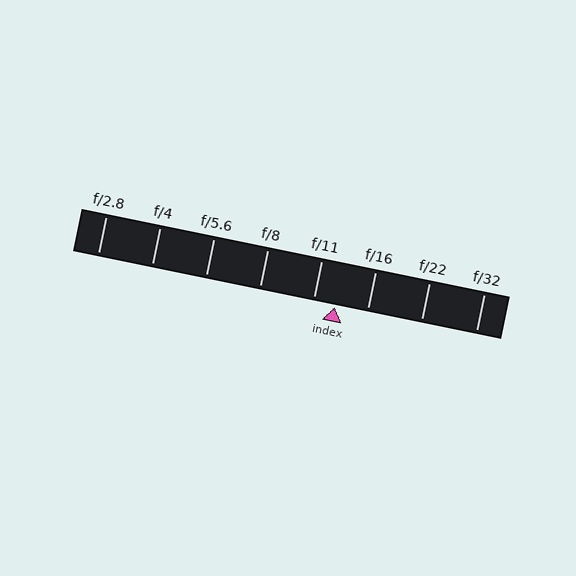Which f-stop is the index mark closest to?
The index mark is closest to f/11.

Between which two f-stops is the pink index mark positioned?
The index mark is between f/11 and f/16.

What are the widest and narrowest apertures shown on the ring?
The widest aperture shown is f/2.8 and the narrowest is f/32.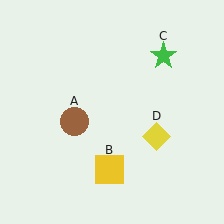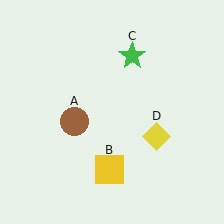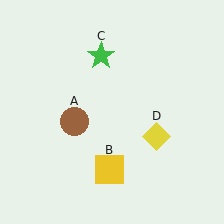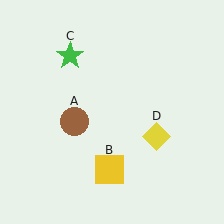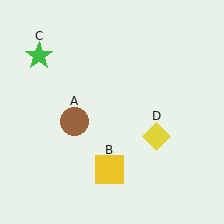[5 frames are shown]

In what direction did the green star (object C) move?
The green star (object C) moved left.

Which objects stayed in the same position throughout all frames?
Brown circle (object A) and yellow square (object B) and yellow diamond (object D) remained stationary.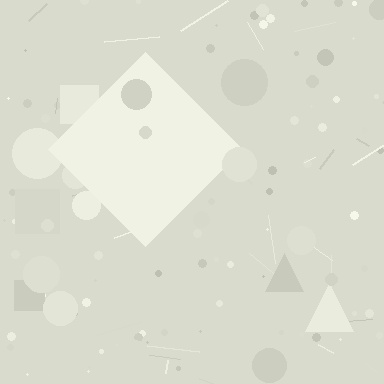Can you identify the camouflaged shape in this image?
The camouflaged shape is a diamond.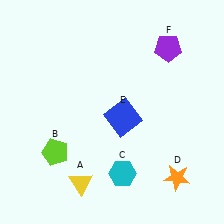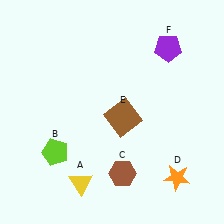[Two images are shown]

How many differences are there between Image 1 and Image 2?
There are 2 differences between the two images.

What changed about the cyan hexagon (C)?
In Image 1, C is cyan. In Image 2, it changed to brown.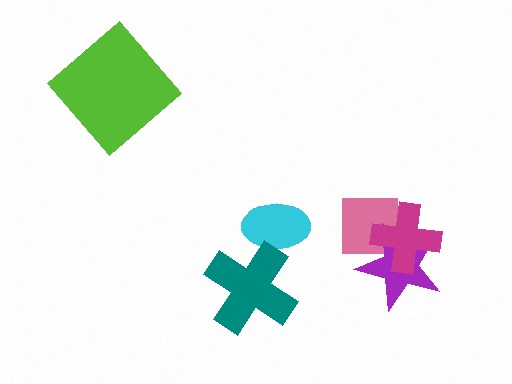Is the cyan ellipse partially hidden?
Yes, it is partially covered by another shape.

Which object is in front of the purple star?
The magenta cross is in front of the purple star.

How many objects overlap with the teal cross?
1 object overlaps with the teal cross.